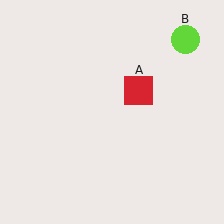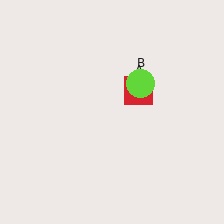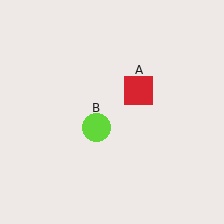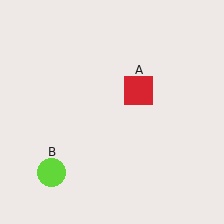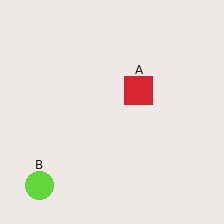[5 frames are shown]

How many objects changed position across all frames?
1 object changed position: lime circle (object B).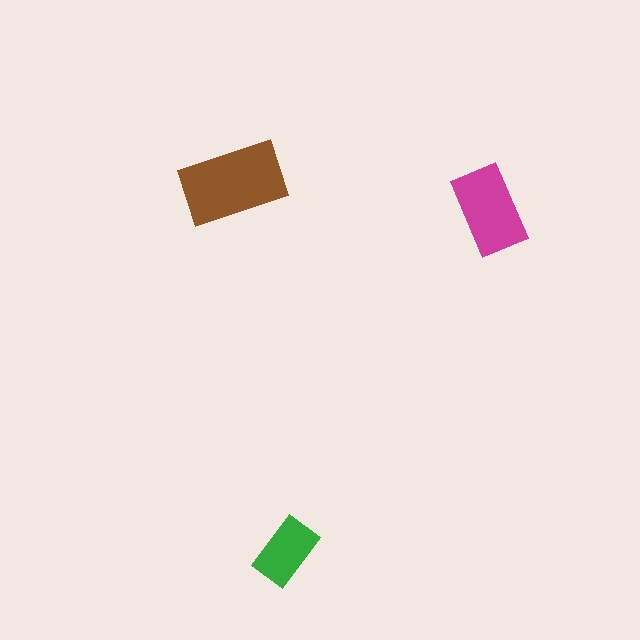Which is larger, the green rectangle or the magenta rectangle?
The magenta one.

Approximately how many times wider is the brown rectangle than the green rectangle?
About 1.5 times wider.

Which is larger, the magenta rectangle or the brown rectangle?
The brown one.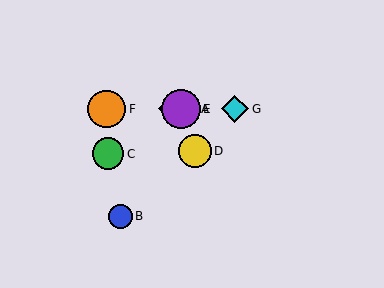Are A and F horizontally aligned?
Yes, both are at y≈109.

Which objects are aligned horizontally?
Objects A, E, F, G are aligned horizontally.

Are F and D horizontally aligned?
No, F is at y≈109 and D is at y≈151.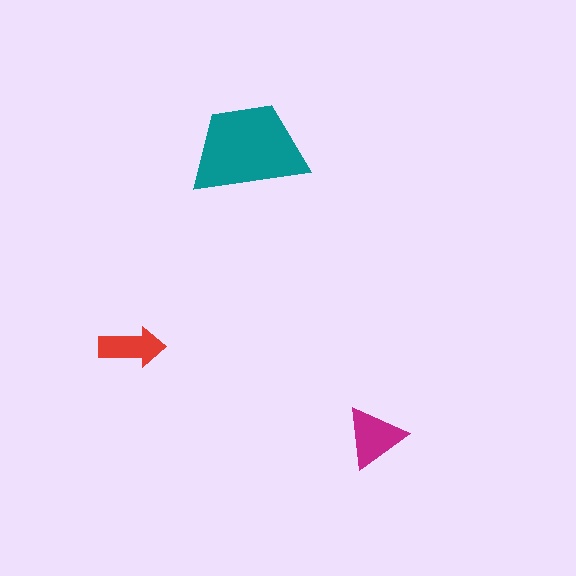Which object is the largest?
The teal trapezoid.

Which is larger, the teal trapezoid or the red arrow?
The teal trapezoid.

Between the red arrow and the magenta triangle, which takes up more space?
The magenta triangle.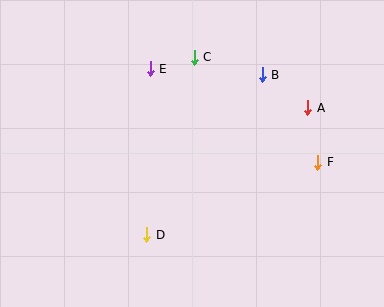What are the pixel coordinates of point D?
Point D is at (147, 235).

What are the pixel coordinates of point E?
Point E is at (150, 69).